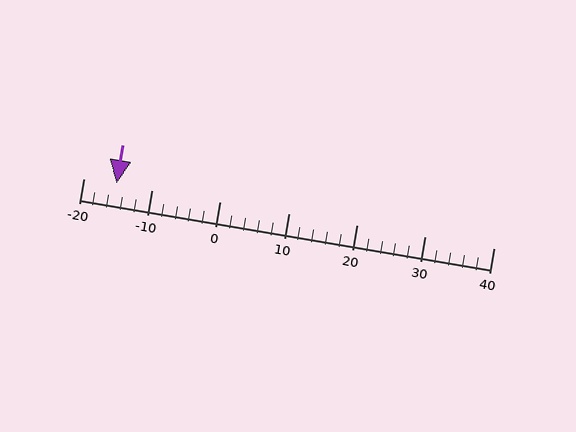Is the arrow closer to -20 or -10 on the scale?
The arrow is closer to -20.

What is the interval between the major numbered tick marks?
The major tick marks are spaced 10 units apart.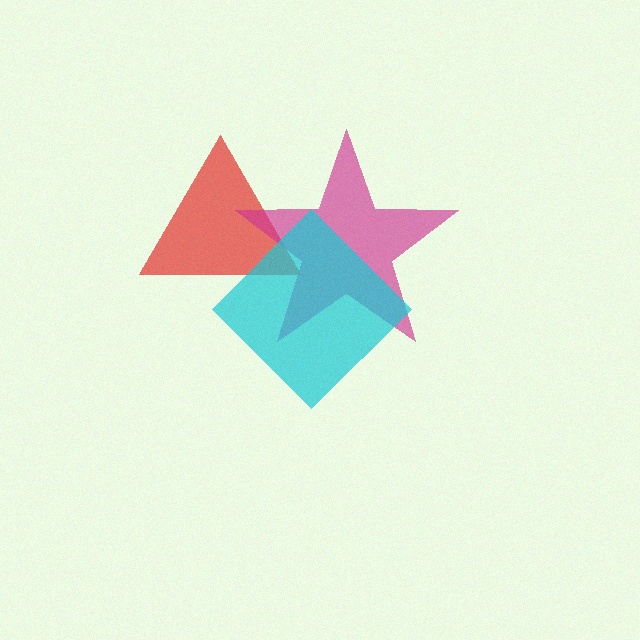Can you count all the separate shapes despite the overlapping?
Yes, there are 3 separate shapes.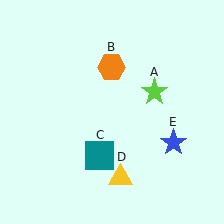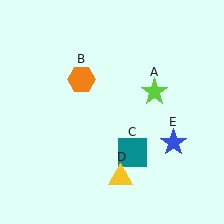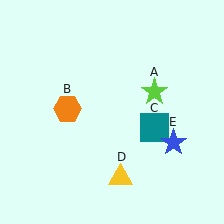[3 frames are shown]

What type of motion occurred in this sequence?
The orange hexagon (object B), teal square (object C) rotated counterclockwise around the center of the scene.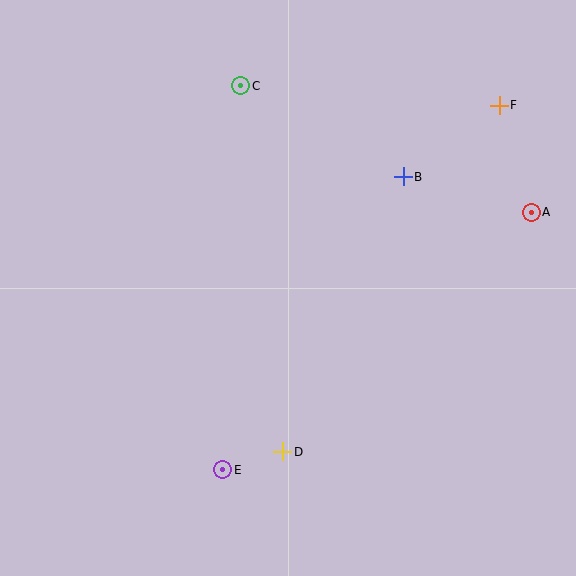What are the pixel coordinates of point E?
Point E is at (223, 470).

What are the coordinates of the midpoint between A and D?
The midpoint between A and D is at (407, 332).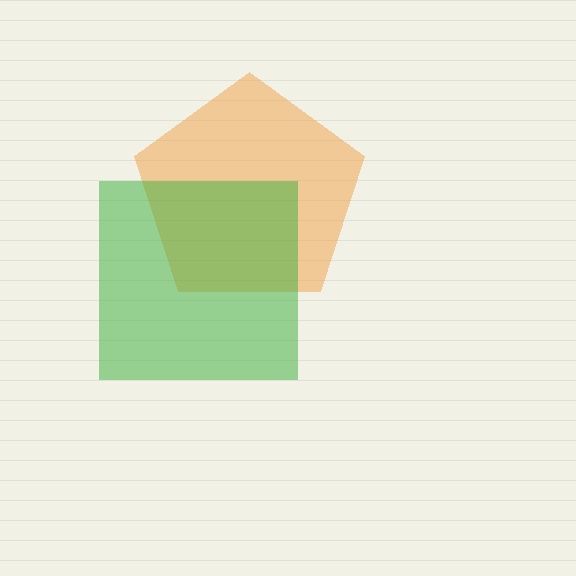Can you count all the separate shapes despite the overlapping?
Yes, there are 2 separate shapes.